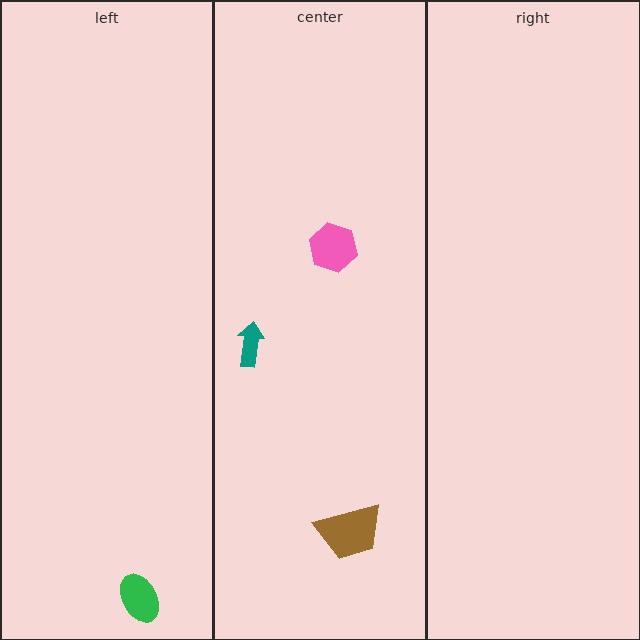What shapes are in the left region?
The green ellipse.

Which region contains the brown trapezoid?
The center region.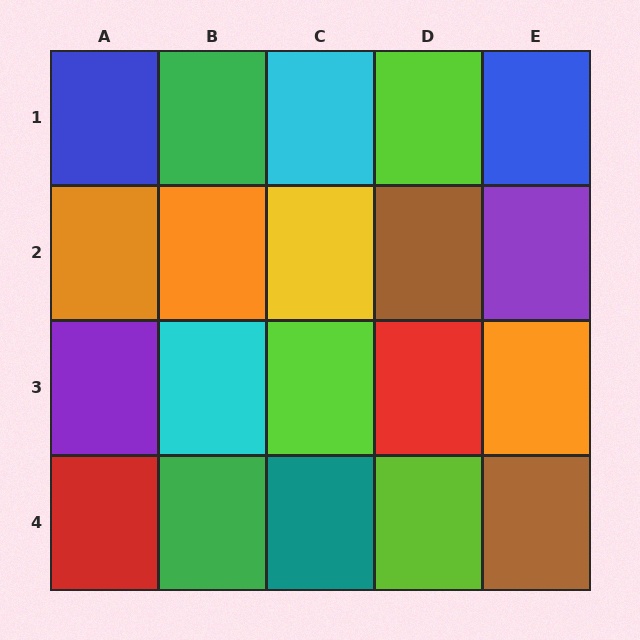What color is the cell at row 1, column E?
Blue.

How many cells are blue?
2 cells are blue.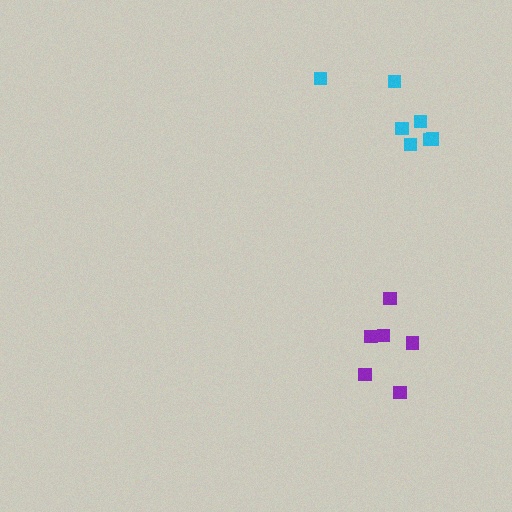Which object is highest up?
The cyan cluster is topmost.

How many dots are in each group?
Group 1: 7 dots, Group 2: 6 dots (13 total).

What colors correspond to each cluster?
The clusters are colored: cyan, purple.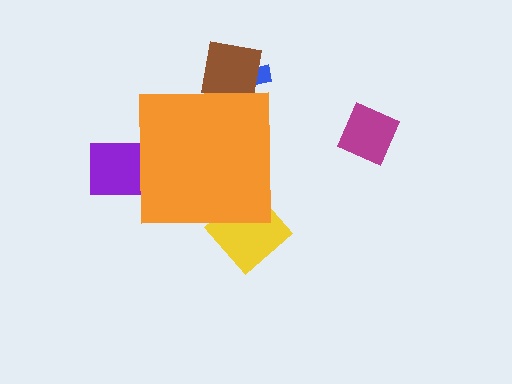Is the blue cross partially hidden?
Yes, the blue cross is partially hidden behind the orange square.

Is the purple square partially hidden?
Yes, the purple square is partially hidden behind the orange square.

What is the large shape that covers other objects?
An orange square.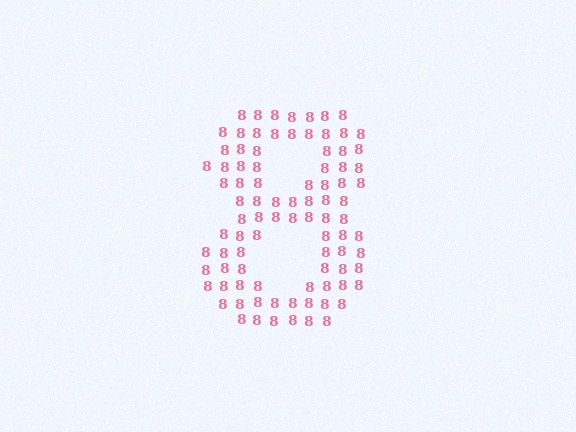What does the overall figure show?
The overall figure shows the digit 8.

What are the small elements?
The small elements are digit 8's.